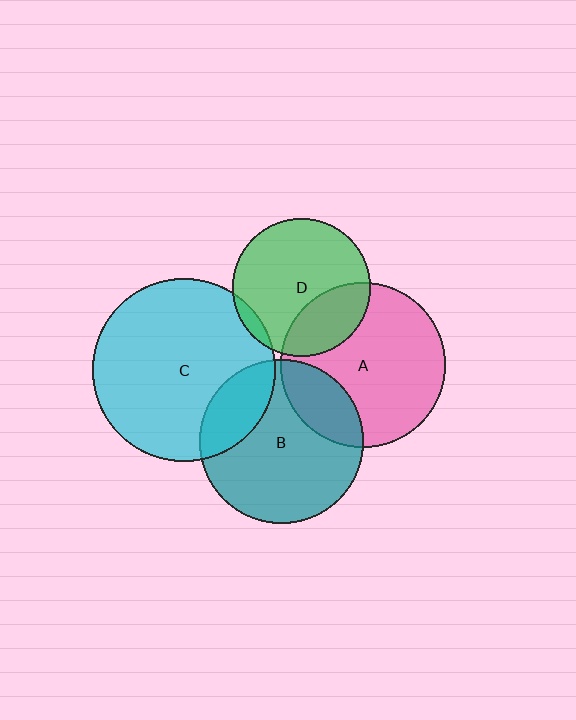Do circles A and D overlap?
Yes.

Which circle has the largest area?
Circle C (cyan).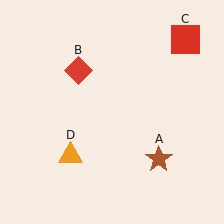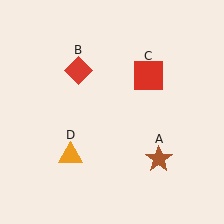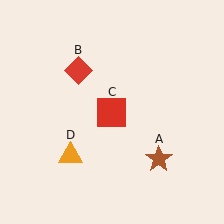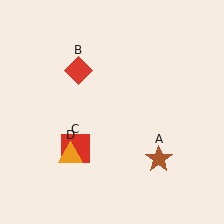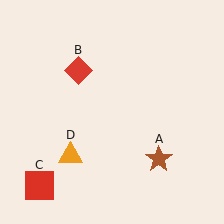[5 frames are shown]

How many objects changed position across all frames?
1 object changed position: red square (object C).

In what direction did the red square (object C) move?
The red square (object C) moved down and to the left.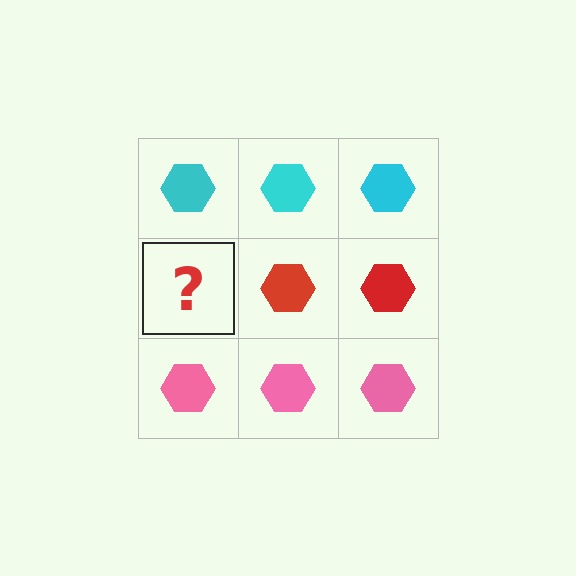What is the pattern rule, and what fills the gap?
The rule is that each row has a consistent color. The gap should be filled with a red hexagon.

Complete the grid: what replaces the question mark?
The question mark should be replaced with a red hexagon.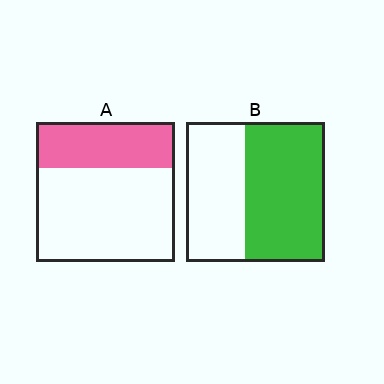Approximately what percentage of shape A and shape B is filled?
A is approximately 35% and B is approximately 60%.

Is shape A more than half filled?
No.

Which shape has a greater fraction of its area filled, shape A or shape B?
Shape B.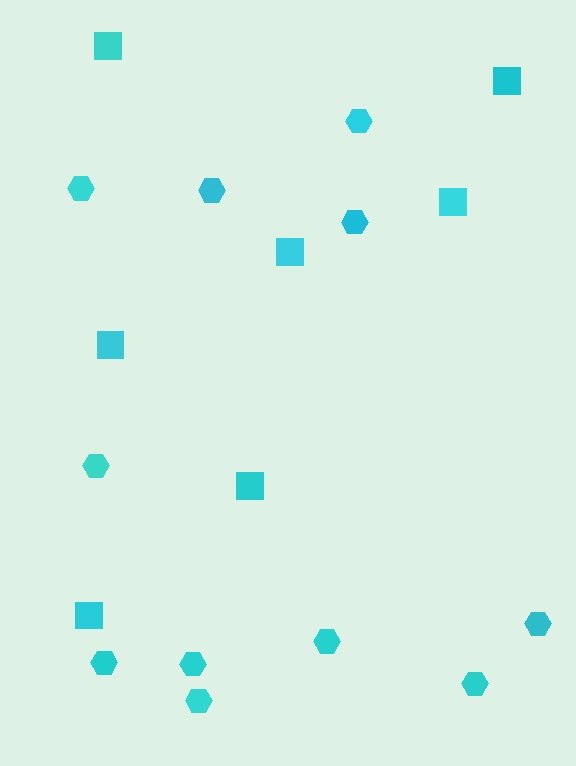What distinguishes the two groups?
There are 2 groups: one group of squares (7) and one group of hexagons (11).